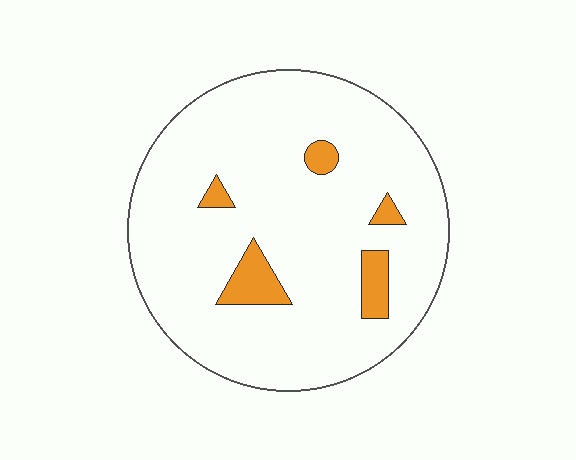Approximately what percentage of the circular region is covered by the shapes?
Approximately 10%.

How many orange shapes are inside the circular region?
5.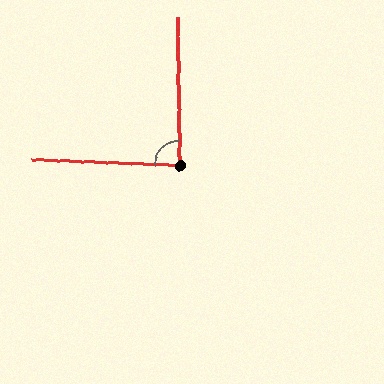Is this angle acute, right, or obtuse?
It is approximately a right angle.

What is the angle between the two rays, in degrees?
Approximately 87 degrees.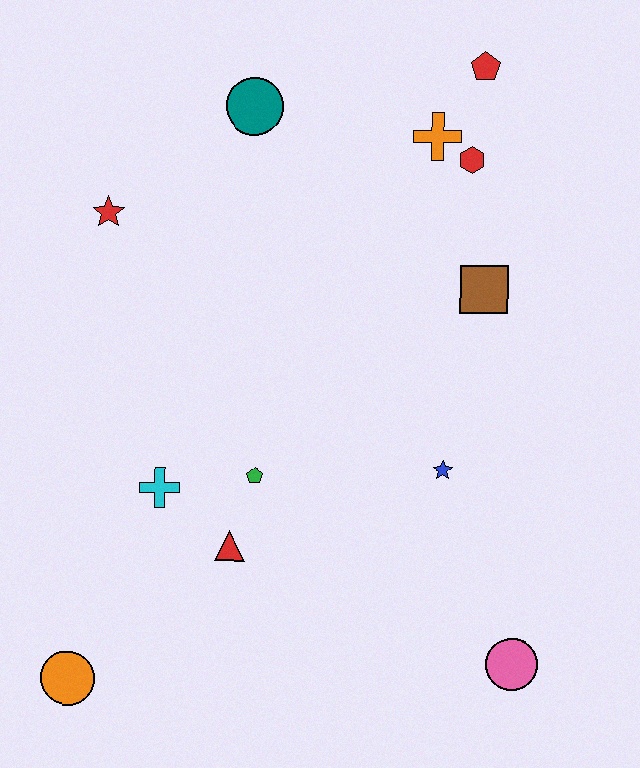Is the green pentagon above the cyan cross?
Yes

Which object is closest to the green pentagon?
The red triangle is closest to the green pentagon.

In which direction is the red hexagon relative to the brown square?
The red hexagon is above the brown square.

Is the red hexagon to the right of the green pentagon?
Yes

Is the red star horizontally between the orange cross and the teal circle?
No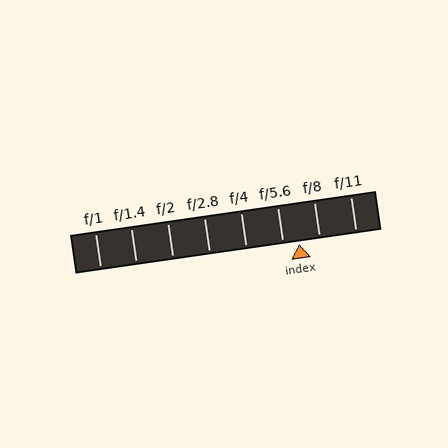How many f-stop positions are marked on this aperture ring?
There are 8 f-stop positions marked.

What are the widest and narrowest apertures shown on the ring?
The widest aperture shown is f/1 and the narrowest is f/11.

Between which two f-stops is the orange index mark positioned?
The index mark is between f/5.6 and f/8.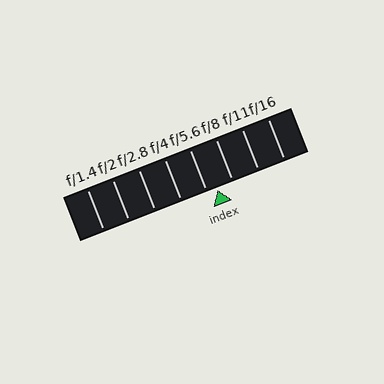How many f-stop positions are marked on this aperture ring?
There are 8 f-stop positions marked.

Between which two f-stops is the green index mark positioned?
The index mark is between f/5.6 and f/8.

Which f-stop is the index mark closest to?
The index mark is closest to f/5.6.